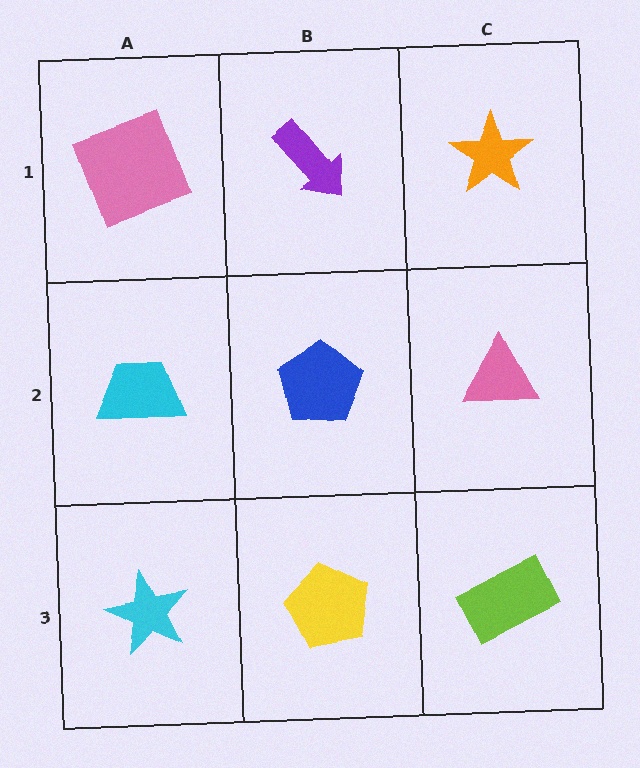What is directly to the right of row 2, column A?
A blue pentagon.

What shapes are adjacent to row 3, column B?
A blue pentagon (row 2, column B), a cyan star (row 3, column A), a lime rectangle (row 3, column C).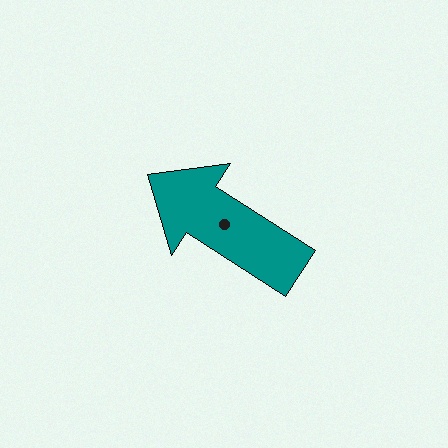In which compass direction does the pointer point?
Northwest.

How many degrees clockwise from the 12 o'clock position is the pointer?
Approximately 303 degrees.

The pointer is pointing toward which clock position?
Roughly 10 o'clock.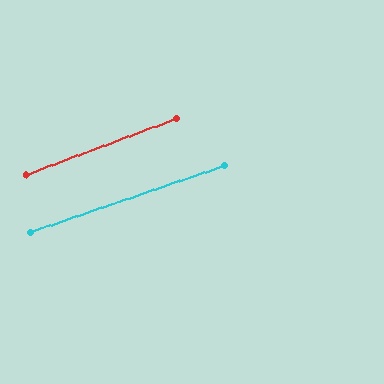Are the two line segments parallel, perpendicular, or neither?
Parallel — their directions differ by only 1.8°.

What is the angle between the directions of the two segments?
Approximately 2 degrees.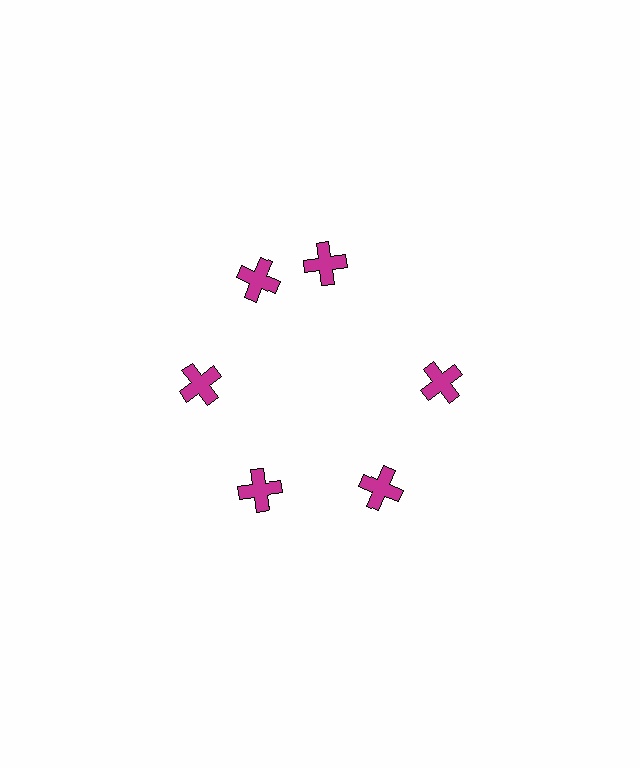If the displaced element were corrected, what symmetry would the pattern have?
It would have 6-fold rotational symmetry — the pattern would map onto itself every 60 degrees.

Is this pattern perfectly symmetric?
No. The 6 magenta crosses are arranged in a ring, but one element near the 1 o'clock position is rotated out of alignment along the ring, breaking the 6-fold rotational symmetry.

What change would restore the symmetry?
The symmetry would be restored by rotating it back into even spacing with its neighbors so that all 6 crosses sit at equal angles and equal distance from the center.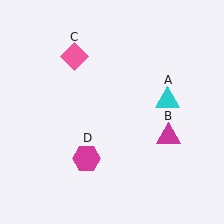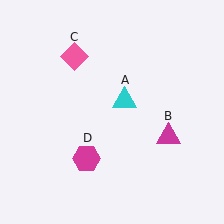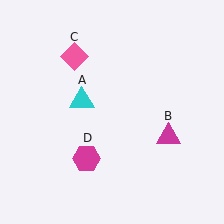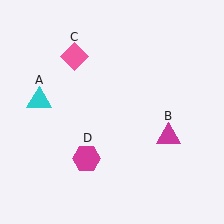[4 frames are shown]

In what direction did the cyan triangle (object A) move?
The cyan triangle (object A) moved left.